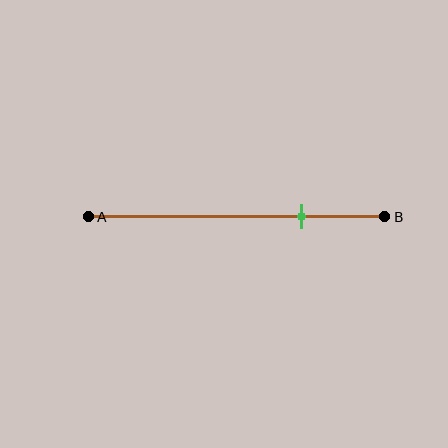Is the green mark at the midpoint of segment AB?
No, the mark is at about 70% from A, not at the 50% midpoint.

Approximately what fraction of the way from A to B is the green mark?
The green mark is approximately 70% of the way from A to B.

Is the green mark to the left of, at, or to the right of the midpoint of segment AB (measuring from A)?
The green mark is to the right of the midpoint of segment AB.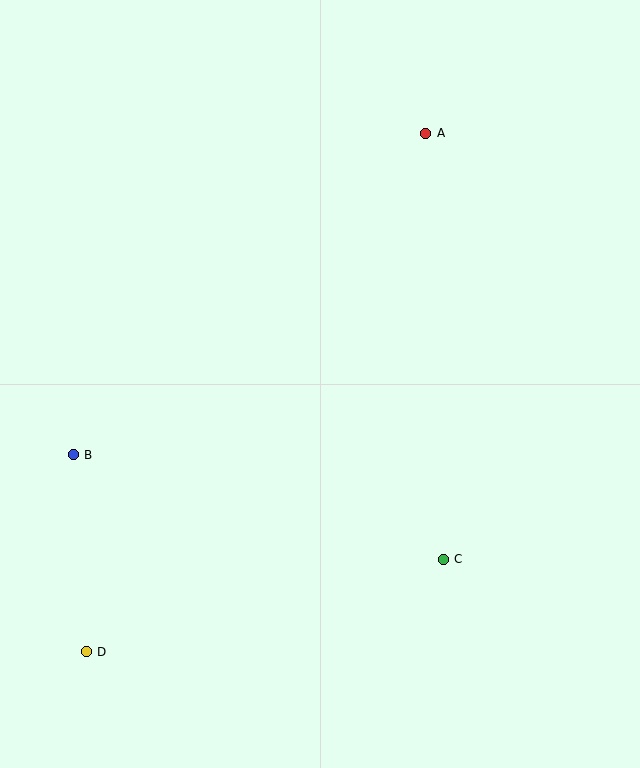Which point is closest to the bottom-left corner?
Point D is closest to the bottom-left corner.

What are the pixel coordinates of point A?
Point A is at (426, 133).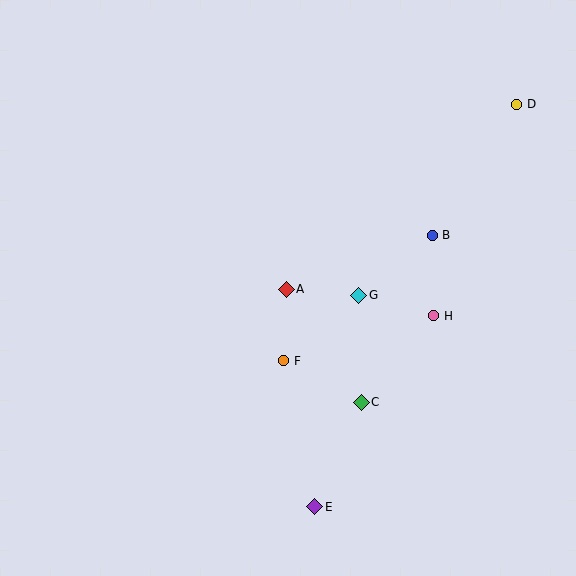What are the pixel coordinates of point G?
Point G is at (359, 295).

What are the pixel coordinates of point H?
Point H is at (434, 316).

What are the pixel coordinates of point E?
Point E is at (315, 507).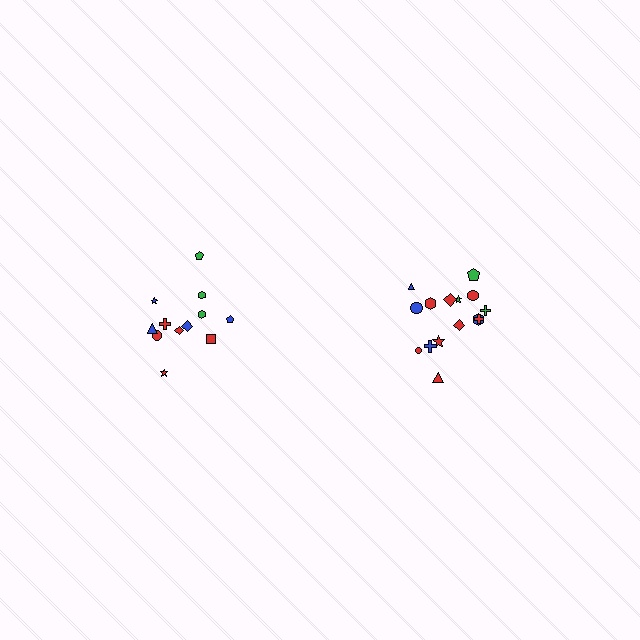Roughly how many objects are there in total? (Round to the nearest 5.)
Roughly 25 objects in total.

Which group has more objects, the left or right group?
The right group.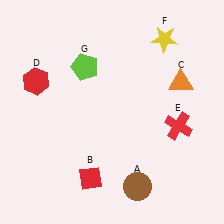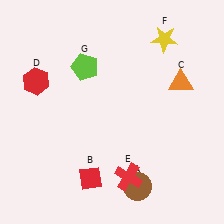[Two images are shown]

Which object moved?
The red cross (E) moved down.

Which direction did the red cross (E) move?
The red cross (E) moved down.